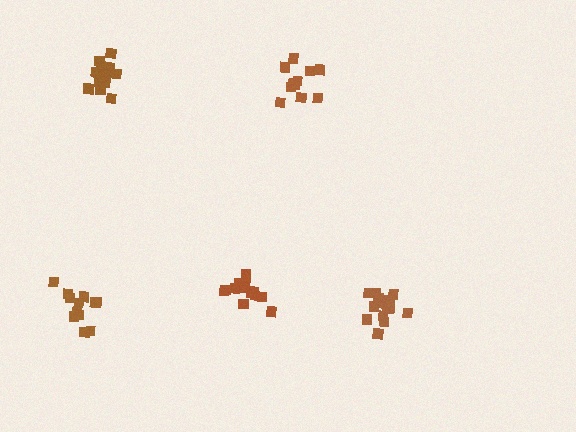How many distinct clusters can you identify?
There are 5 distinct clusters.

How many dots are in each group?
Group 1: 14 dots, Group 2: 14 dots, Group 3: 11 dots, Group 4: 12 dots, Group 5: 16 dots (67 total).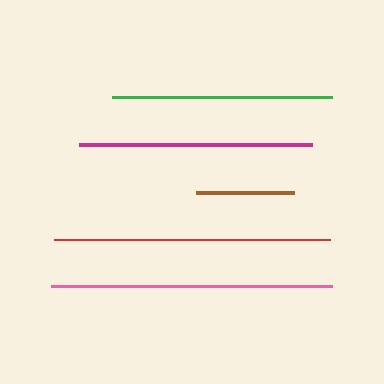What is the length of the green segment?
The green segment is approximately 220 pixels long.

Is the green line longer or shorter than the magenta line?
The magenta line is longer than the green line.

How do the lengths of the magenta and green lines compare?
The magenta and green lines are approximately the same length.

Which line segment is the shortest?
The brown line is the shortest at approximately 97 pixels.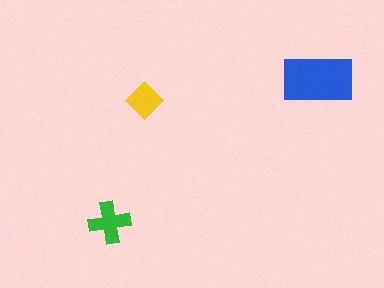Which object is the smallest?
The yellow diamond.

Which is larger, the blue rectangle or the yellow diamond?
The blue rectangle.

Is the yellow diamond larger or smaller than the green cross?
Smaller.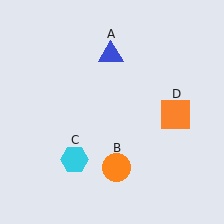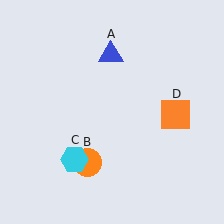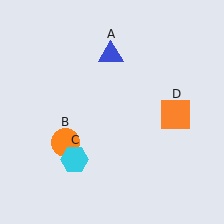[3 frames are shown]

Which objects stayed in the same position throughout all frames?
Blue triangle (object A) and cyan hexagon (object C) and orange square (object D) remained stationary.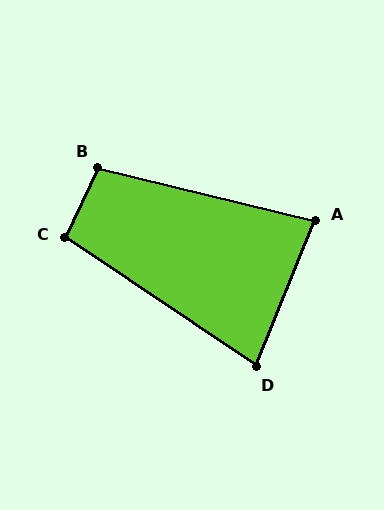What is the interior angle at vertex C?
Approximately 99 degrees (obtuse).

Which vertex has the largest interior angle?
B, at approximately 102 degrees.